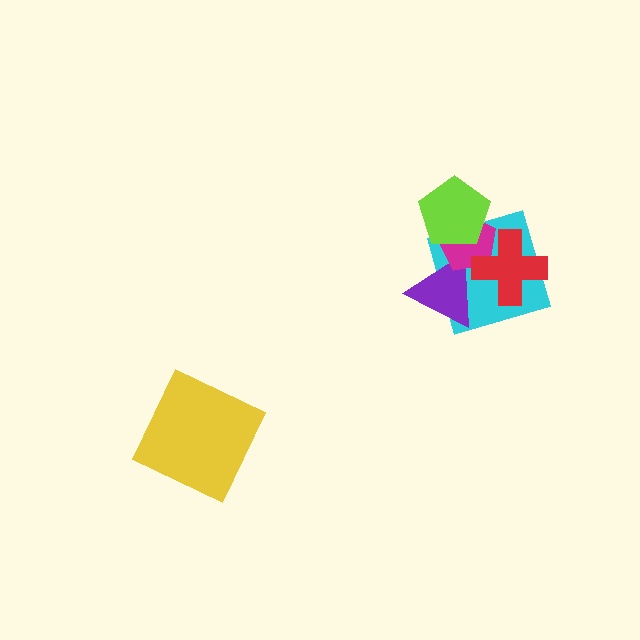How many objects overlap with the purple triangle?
3 objects overlap with the purple triangle.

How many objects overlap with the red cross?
3 objects overlap with the red cross.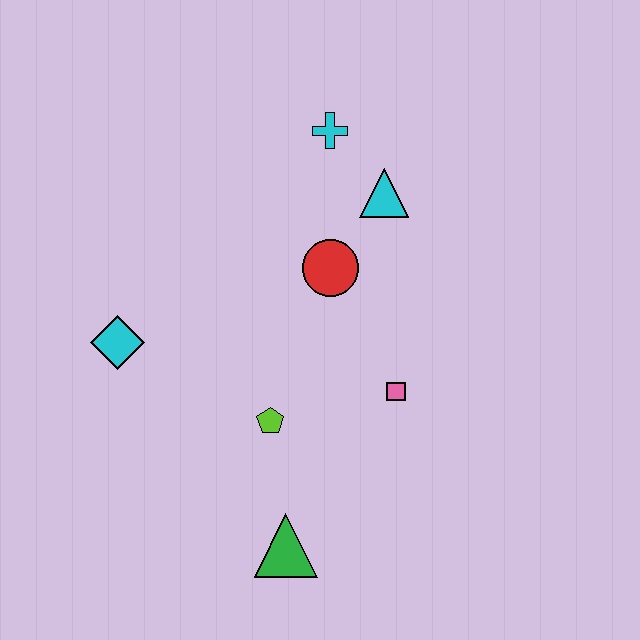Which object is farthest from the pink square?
The cyan diamond is farthest from the pink square.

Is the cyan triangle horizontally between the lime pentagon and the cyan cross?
No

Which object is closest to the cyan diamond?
The lime pentagon is closest to the cyan diamond.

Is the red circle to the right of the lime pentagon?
Yes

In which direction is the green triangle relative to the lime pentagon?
The green triangle is below the lime pentagon.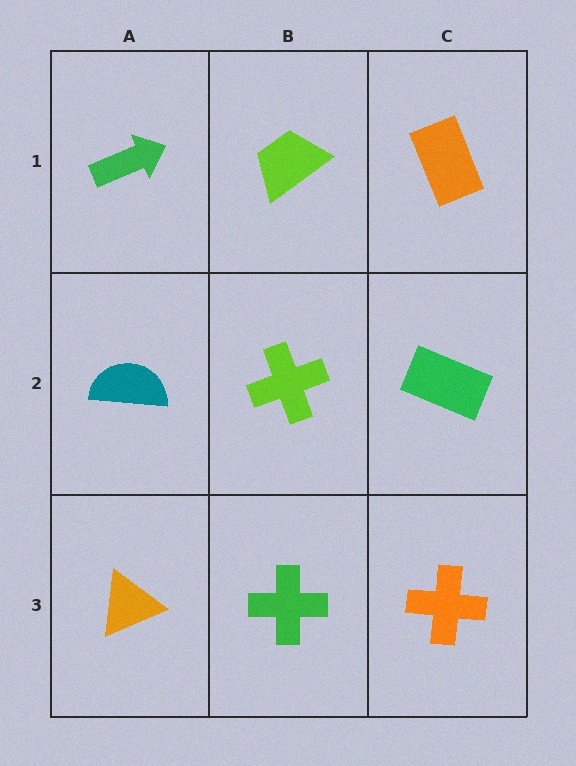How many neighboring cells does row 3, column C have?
2.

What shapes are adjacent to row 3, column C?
A green rectangle (row 2, column C), a green cross (row 3, column B).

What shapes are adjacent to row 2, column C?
An orange rectangle (row 1, column C), an orange cross (row 3, column C), a lime cross (row 2, column B).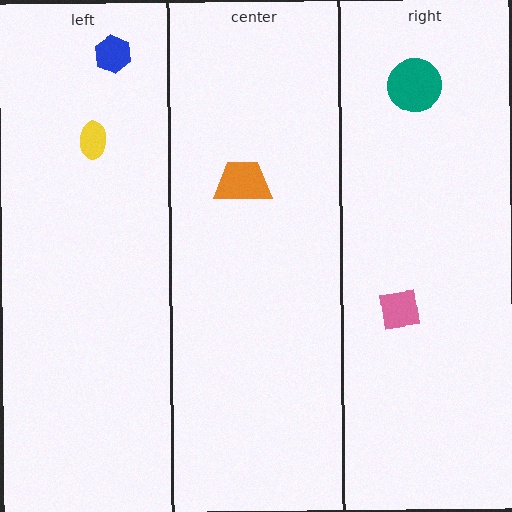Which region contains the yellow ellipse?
The left region.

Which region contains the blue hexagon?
The left region.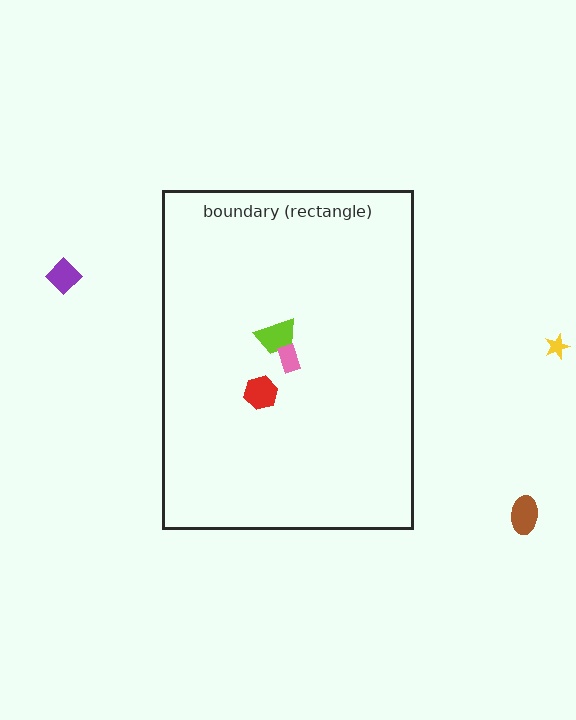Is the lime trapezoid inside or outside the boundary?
Inside.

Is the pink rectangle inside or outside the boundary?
Inside.